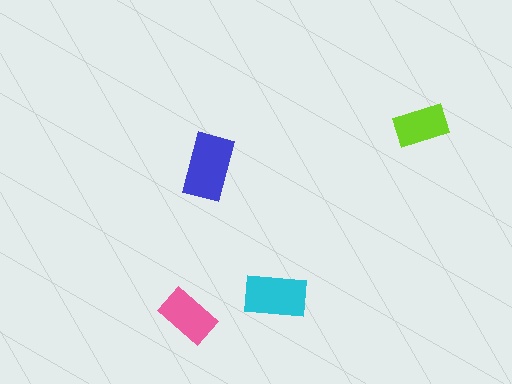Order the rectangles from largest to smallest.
the blue one, the cyan one, the pink one, the lime one.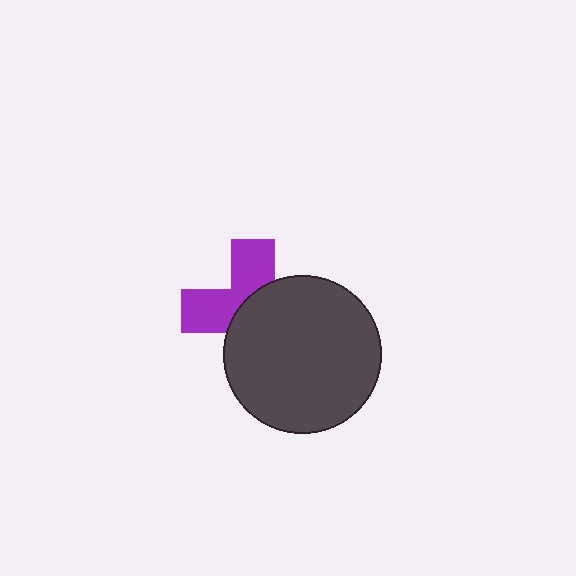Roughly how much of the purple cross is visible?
A small part of it is visible (roughly 43%).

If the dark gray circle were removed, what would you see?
You would see the complete purple cross.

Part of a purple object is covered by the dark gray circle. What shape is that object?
It is a cross.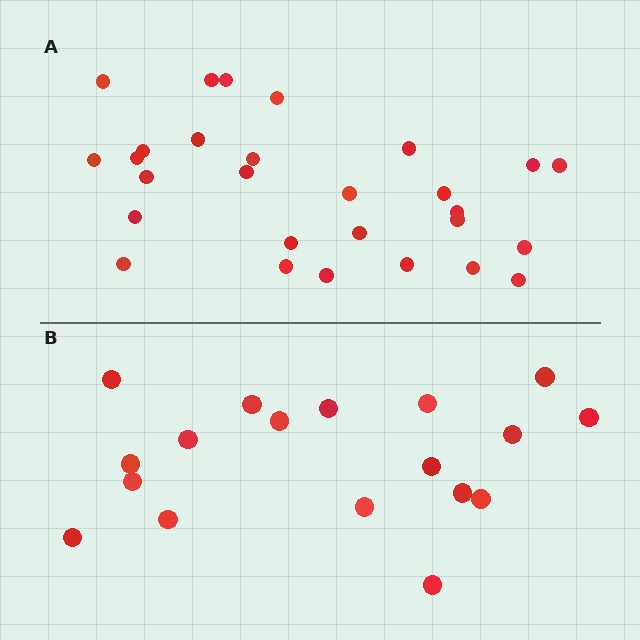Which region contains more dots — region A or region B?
Region A (the top region) has more dots.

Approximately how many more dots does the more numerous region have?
Region A has roughly 10 or so more dots than region B.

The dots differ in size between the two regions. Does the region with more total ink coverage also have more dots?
No. Region B has more total ink coverage because its dots are larger, but region A actually contains more individual dots. Total area can be misleading — the number of items is what matters here.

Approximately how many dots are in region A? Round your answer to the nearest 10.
About 30 dots. (The exact count is 28, which rounds to 30.)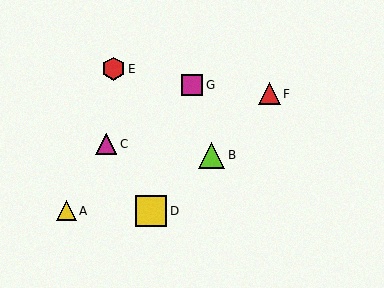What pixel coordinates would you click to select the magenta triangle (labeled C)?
Click at (106, 144) to select the magenta triangle C.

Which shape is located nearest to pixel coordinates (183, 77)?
The magenta square (labeled G) at (192, 85) is nearest to that location.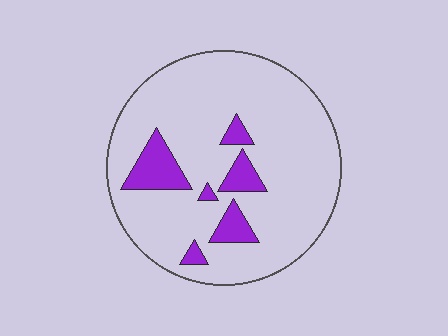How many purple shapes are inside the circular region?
6.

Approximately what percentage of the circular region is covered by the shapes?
Approximately 15%.